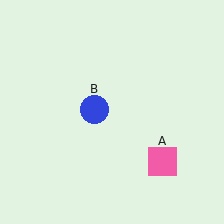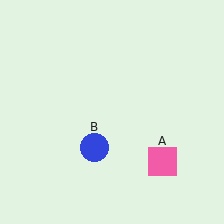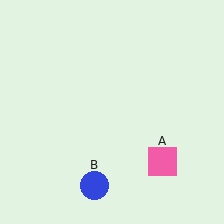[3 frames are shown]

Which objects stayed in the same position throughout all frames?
Pink square (object A) remained stationary.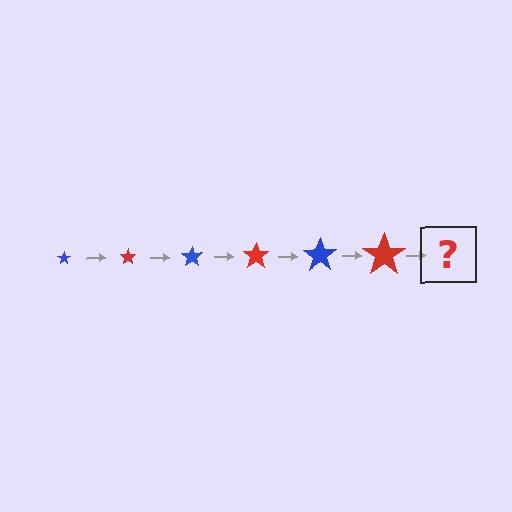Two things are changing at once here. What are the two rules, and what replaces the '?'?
The two rules are that the star grows larger each step and the color cycles through blue and red. The '?' should be a blue star, larger than the previous one.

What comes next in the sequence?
The next element should be a blue star, larger than the previous one.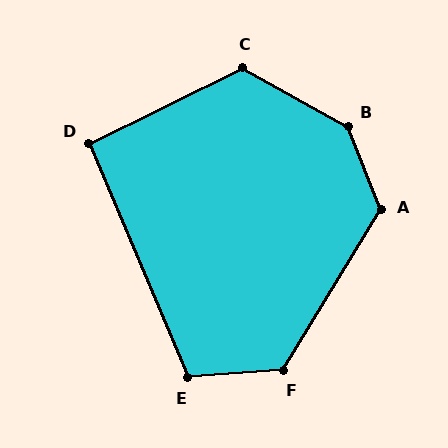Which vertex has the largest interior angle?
B, at approximately 141 degrees.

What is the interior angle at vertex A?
Approximately 127 degrees (obtuse).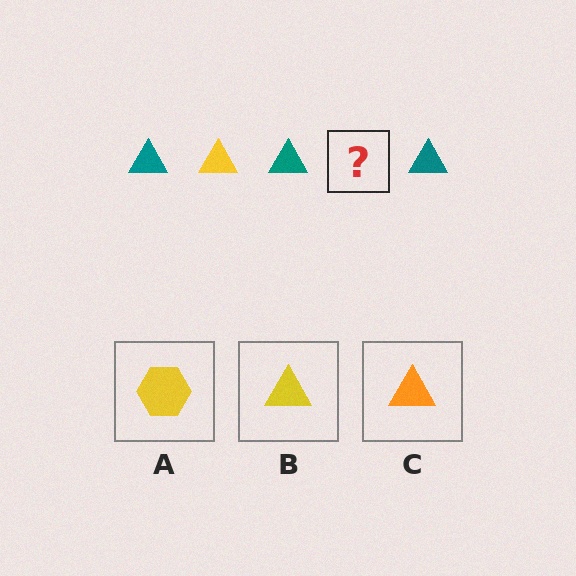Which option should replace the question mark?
Option B.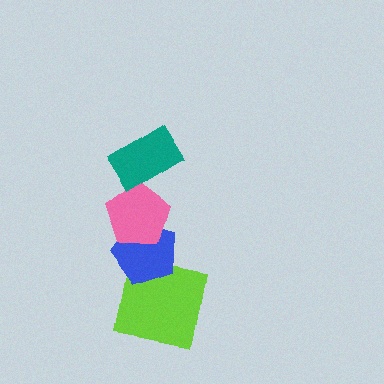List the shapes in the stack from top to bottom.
From top to bottom: the teal rectangle, the pink pentagon, the blue pentagon, the lime square.